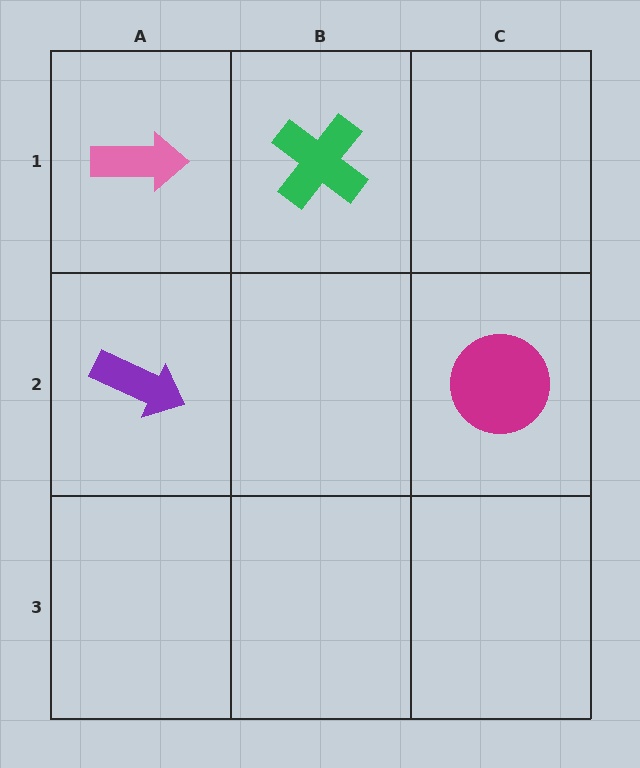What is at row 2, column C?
A magenta circle.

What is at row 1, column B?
A green cross.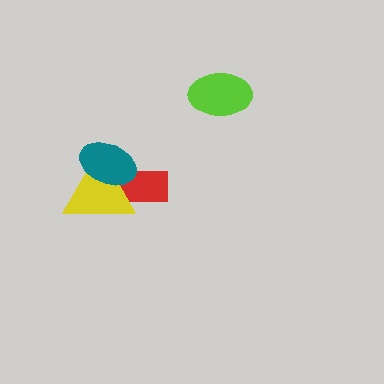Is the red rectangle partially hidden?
Yes, it is partially covered by another shape.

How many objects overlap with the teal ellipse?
2 objects overlap with the teal ellipse.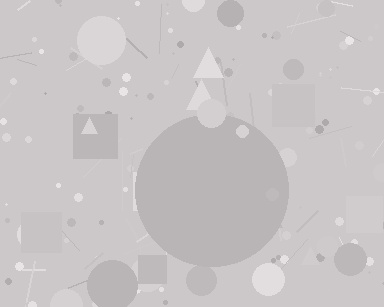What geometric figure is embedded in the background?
A circle is embedded in the background.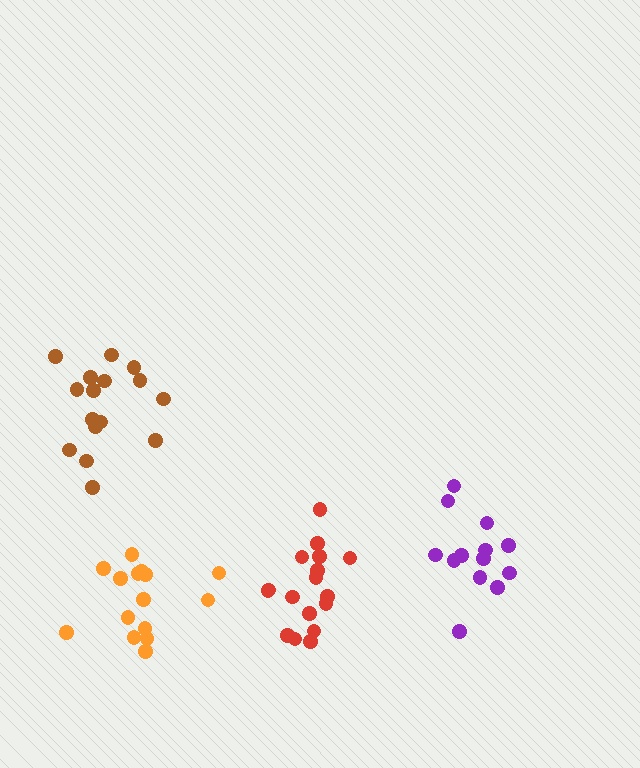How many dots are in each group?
Group 1: 15 dots, Group 2: 13 dots, Group 3: 16 dots, Group 4: 17 dots (61 total).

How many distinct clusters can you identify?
There are 4 distinct clusters.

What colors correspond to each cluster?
The clusters are colored: orange, purple, brown, red.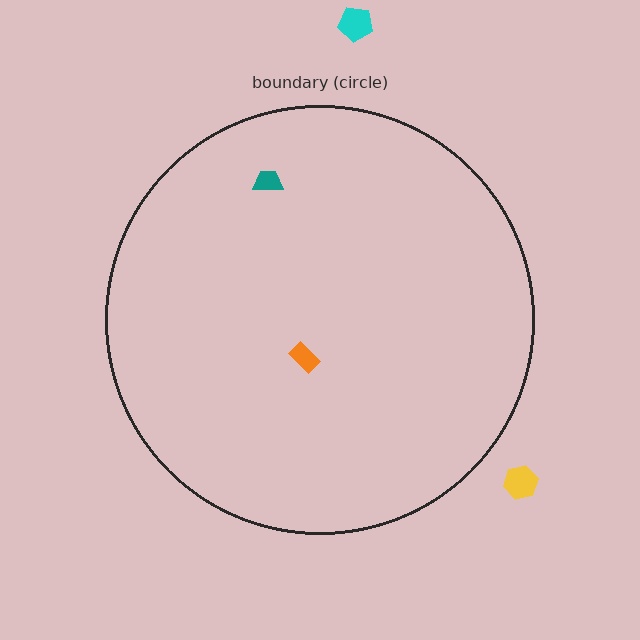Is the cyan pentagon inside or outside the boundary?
Outside.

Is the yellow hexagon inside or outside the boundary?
Outside.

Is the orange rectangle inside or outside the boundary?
Inside.